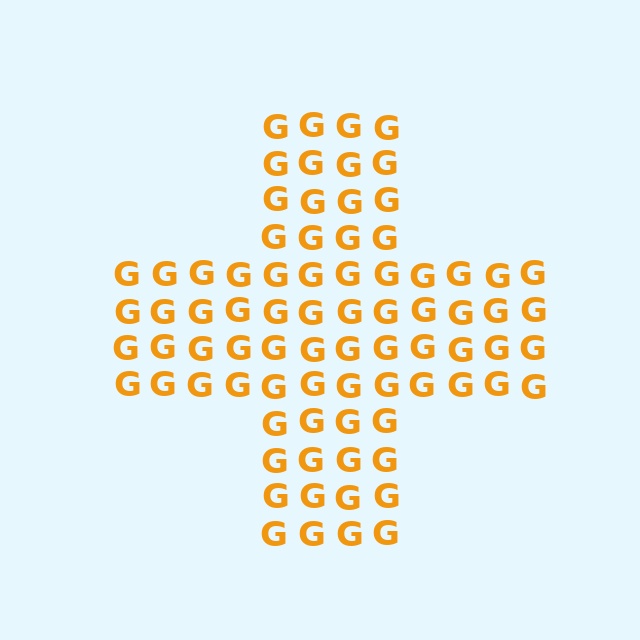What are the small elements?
The small elements are letter G's.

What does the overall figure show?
The overall figure shows a cross.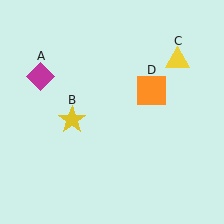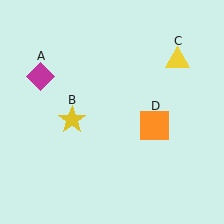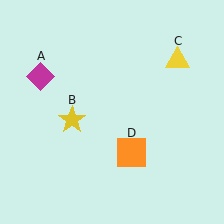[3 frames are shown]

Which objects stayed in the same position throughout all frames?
Magenta diamond (object A) and yellow star (object B) and yellow triangle (object C) remained stationary.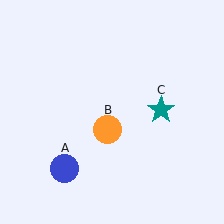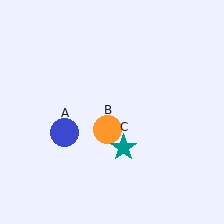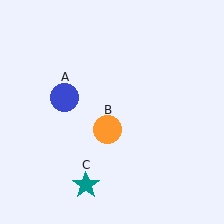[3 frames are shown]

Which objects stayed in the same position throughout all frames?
Orange circle (object B) remained stationary.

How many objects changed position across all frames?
2 objects changed position: blue circle (object A), teal star (object C).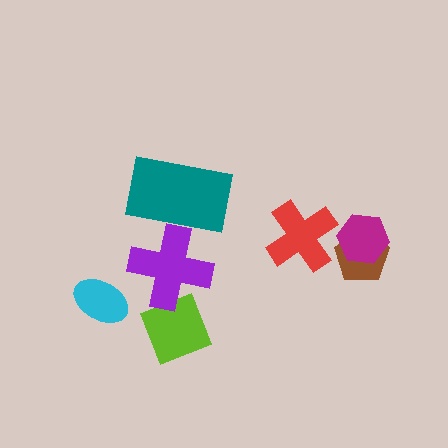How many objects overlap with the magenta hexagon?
1 object overlaps with the magenta hexagon.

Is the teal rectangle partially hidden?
Yes, it is partially covered by another shape.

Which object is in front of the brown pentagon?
The magenta hexagon is in front of the brown pentagon.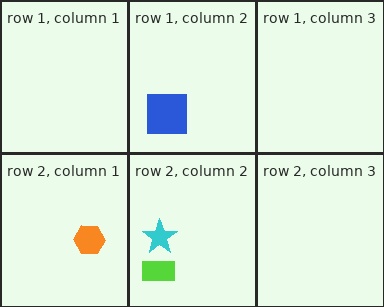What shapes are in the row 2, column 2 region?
The cyan star, the lime rectangle.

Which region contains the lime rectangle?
The row 2, column 2 region.